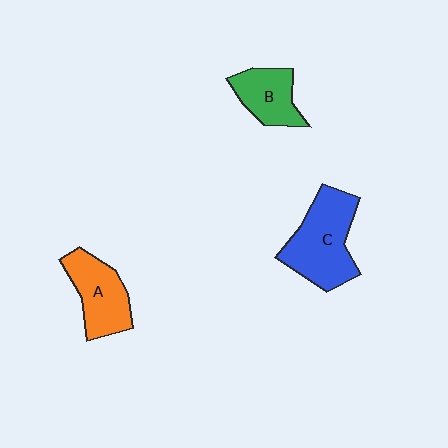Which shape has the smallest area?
Shape B (green).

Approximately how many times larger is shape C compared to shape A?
Approximately 1.4 times.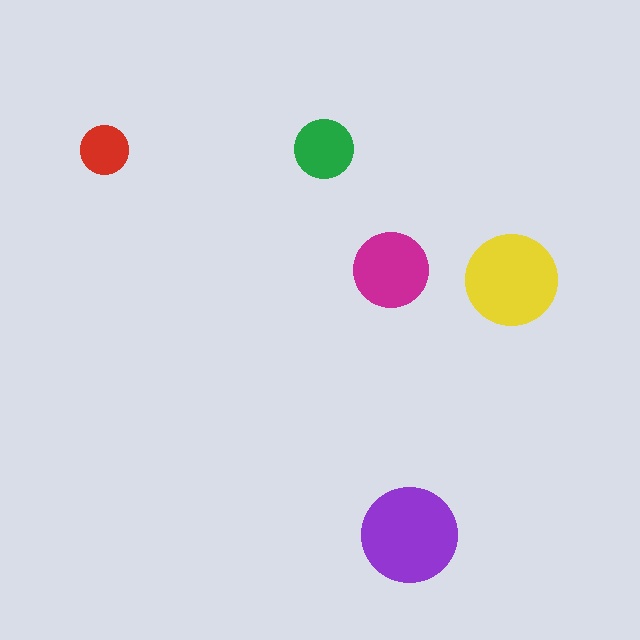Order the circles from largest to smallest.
the purple one, the yellow one, the magenta one, the green one, the red one.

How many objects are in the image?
There are 5 objects in the image.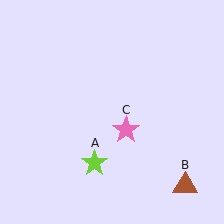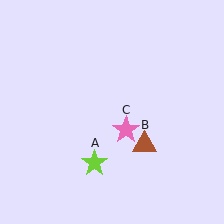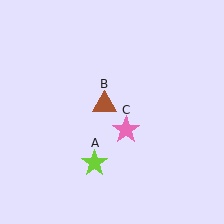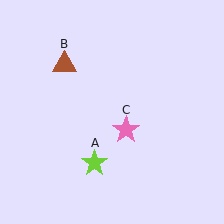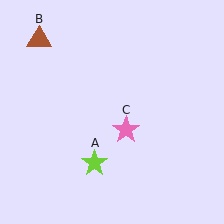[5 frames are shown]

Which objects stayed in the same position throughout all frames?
Lime star (object A) and pink star (object C) remained stationary.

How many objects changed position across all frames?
1 object changed position: brown triangle (object B).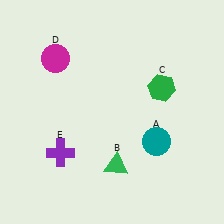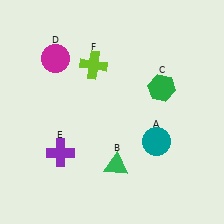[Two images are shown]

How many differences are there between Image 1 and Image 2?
There is 1 difference between the two images.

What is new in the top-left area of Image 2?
A lime cross (F) was added in the top-left area of Image 2.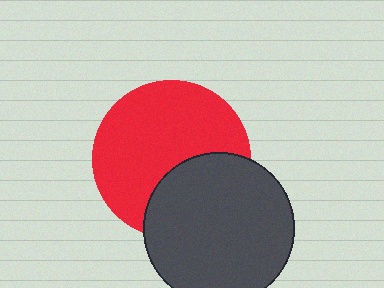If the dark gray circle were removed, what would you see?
You would see the complete red circle.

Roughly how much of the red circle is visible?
Most of it is visible (roughly 67%).